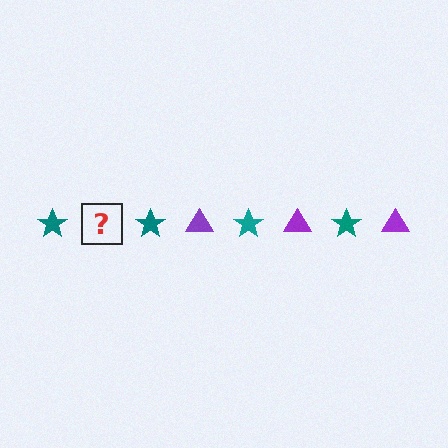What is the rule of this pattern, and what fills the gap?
The rule is that the pattern alternates between teal star and purple triangle. The gap should be filled with a purple triangle.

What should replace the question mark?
The question mark should be replaced with a purple triangle.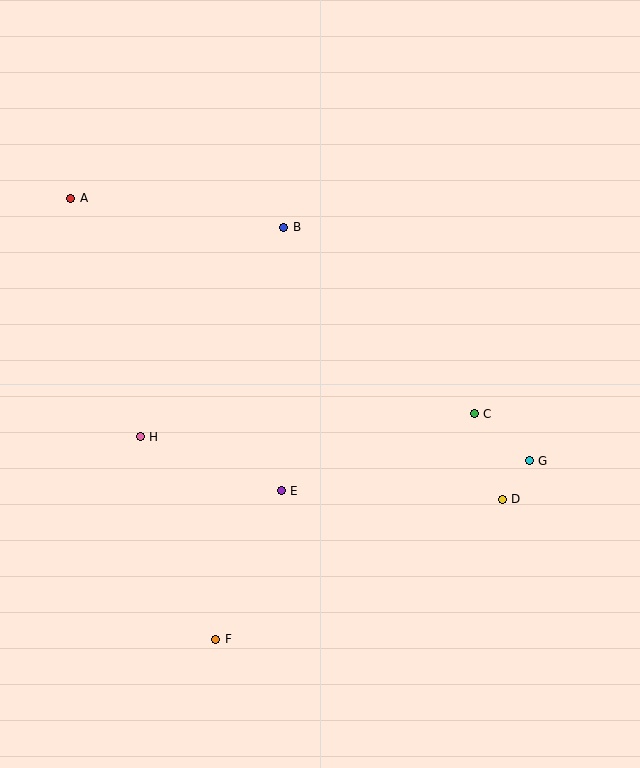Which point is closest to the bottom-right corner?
Point D is closest to the bottom-right corner.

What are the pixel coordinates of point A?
Point A is at (71, 198).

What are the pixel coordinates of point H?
Point H is at (140, 437).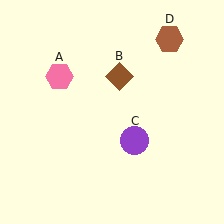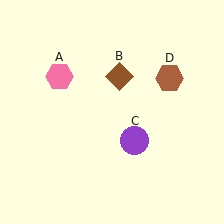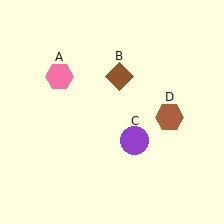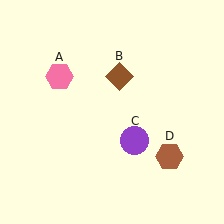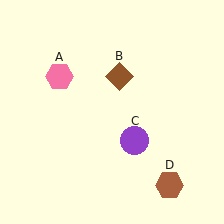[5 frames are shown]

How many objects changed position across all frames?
1 object changed position: brown hexagon (object D).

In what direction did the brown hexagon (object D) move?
The brown hexagon (object D) moved down.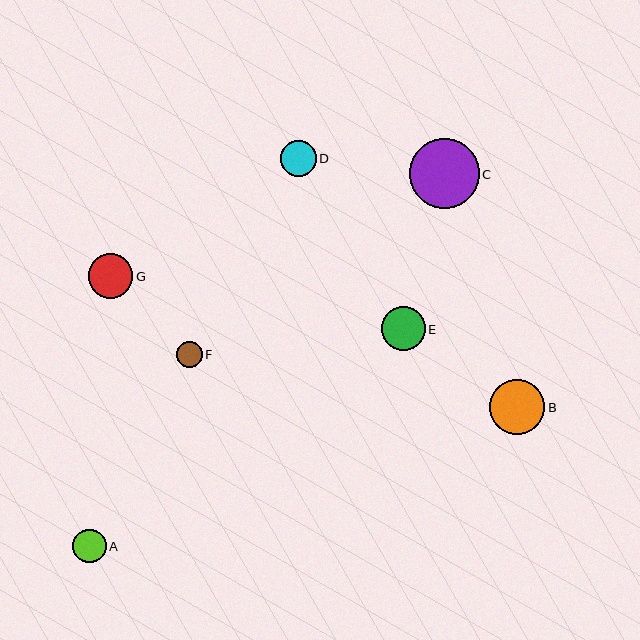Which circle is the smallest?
Circle F is the smallest with a size of approximately 26 pixels.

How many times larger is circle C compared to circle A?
Circle C is approximately 2.1 times the size of circle A.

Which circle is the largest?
Circle C is the largest with a size of approximately 70 pixels.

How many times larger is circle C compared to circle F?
Circle C is approximately 2.7 times the size of circle F.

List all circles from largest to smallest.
From largest to smallest: C, B, G, E, D, A, F.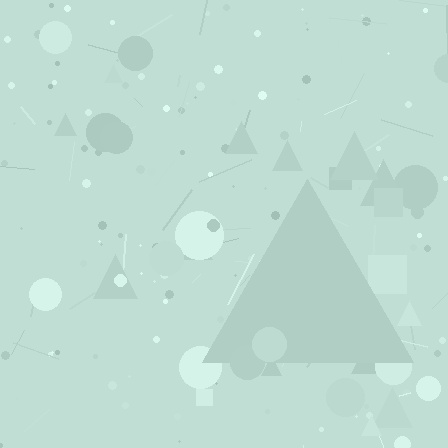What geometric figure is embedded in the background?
A triangle is embedded in the background.